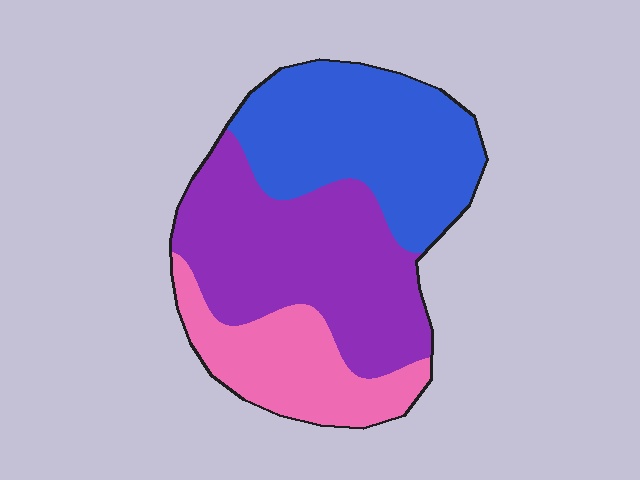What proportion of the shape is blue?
Blue takes up between a third and a half of the shape.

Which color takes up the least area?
Pink, at roughly 20%.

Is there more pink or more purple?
Purple.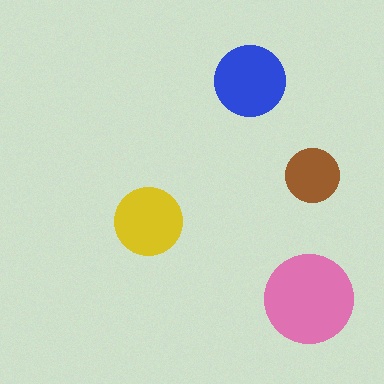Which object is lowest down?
The pink circle is bottommost.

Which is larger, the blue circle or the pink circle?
The pink one.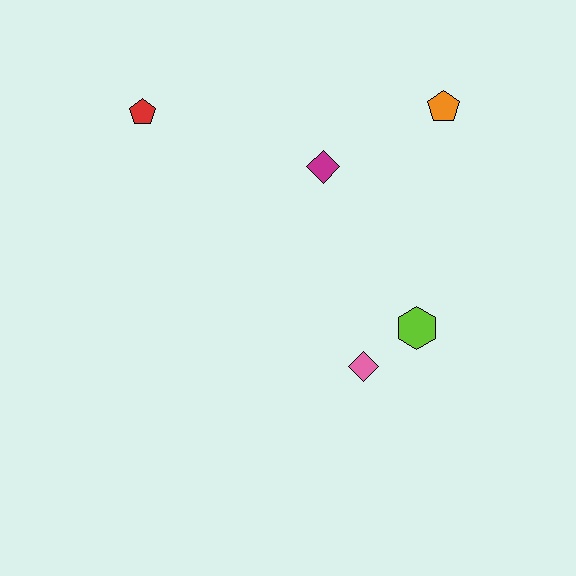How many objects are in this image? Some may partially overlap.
There are 5 objects.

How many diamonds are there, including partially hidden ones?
There are 2 diamonds.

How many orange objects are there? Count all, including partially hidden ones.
There is 1 orange object.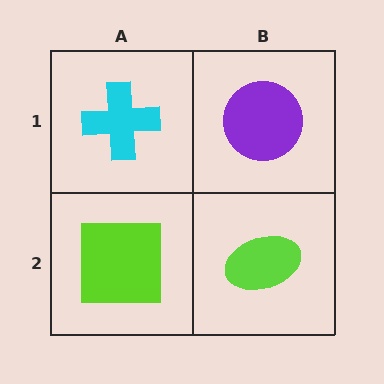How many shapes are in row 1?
2 shapes.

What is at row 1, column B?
A purple circle.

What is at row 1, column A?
A cyan cross.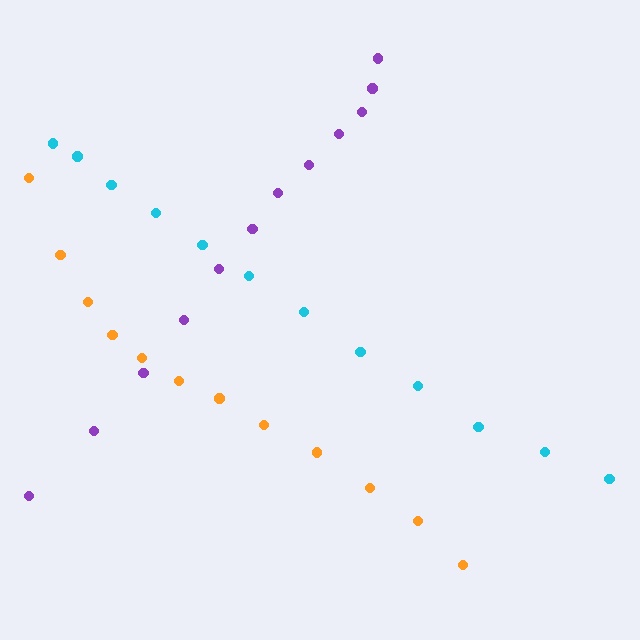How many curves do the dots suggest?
There are 3 distinct paths.